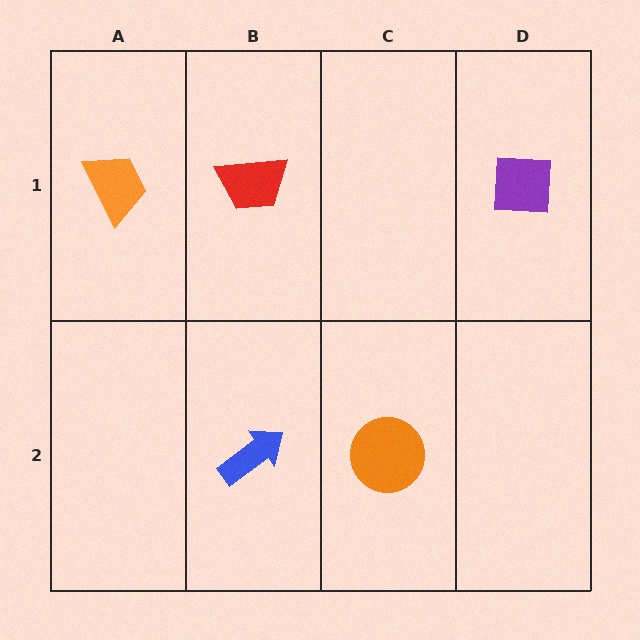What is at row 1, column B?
A red trapezoid.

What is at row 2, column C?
An orange circle.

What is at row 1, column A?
An orange trapezoid.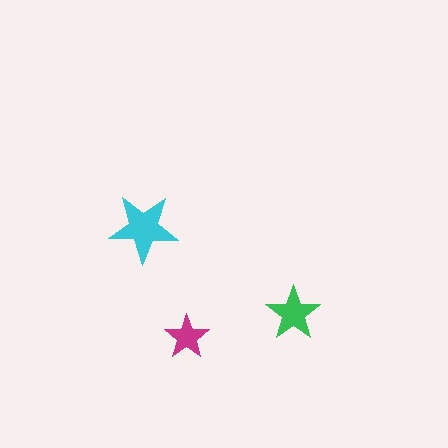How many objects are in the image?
There are 3 objects in the image.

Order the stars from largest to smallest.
the cyan one, the green one, the magenta one.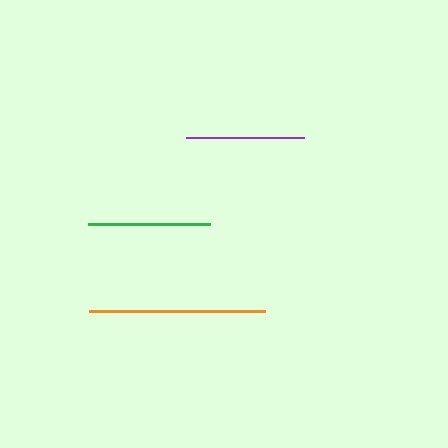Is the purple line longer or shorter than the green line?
The green line is longer than the purple line.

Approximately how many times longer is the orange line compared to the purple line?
The orange line is approximately 1.5 times the length of the purple line.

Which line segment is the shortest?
The purple line is the shortest at approximately 118 pixels.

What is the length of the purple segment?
The purple segment is approximately 118 pixels long.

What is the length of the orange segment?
The orange segment is approximately 175 pixels long.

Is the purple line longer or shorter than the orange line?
The orange line is longer than the purple line.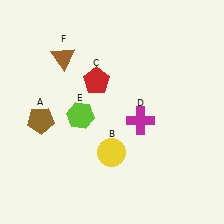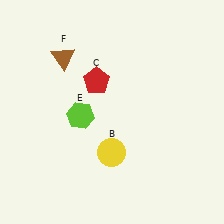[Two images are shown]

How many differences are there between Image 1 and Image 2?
There are 2 differences between the two images.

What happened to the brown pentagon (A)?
The brown pentagon (A) was removed in Image 2. It was in the bottom-left area of Image 1.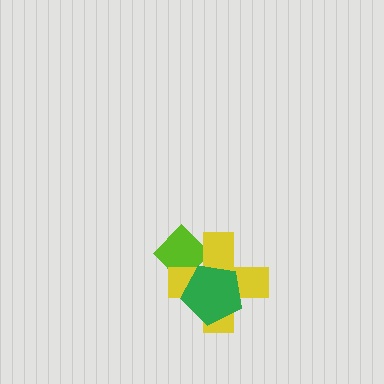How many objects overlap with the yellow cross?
2 objects overlap with the yellow cross.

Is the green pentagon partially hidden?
No, no other shape covers it.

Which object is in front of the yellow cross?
The green pentagon is in front of the yellow cross.